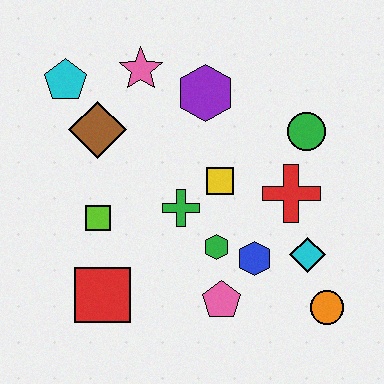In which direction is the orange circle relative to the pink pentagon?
The orange circle is to the right of the pink pentagon.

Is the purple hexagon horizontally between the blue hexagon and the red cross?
No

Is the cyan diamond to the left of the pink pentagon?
No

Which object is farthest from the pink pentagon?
The cyan pentagon is farthest from the pink pentagon.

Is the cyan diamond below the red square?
No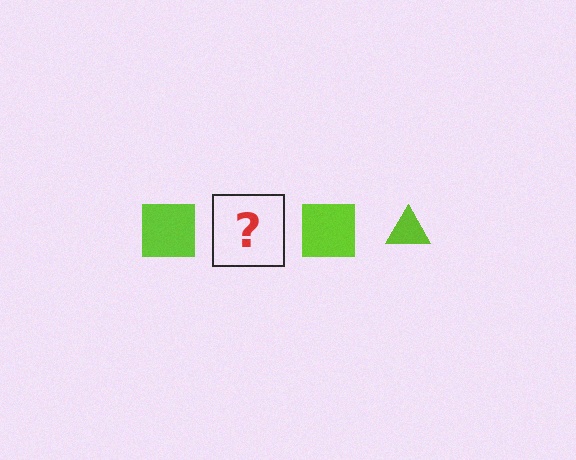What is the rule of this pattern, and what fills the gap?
The rule is that the pattern cycles through square, triangle shapes in lime. The gap should be filled with a lime triangle.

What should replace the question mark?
The question mark should be replaced with a lime triangle.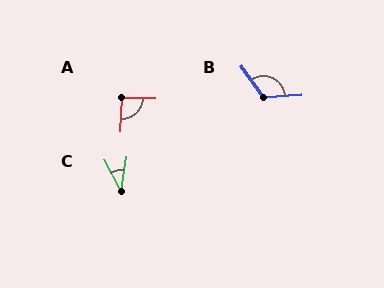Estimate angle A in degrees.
Approximately 92 degrees.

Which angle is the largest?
B, at approximately 122 degrees.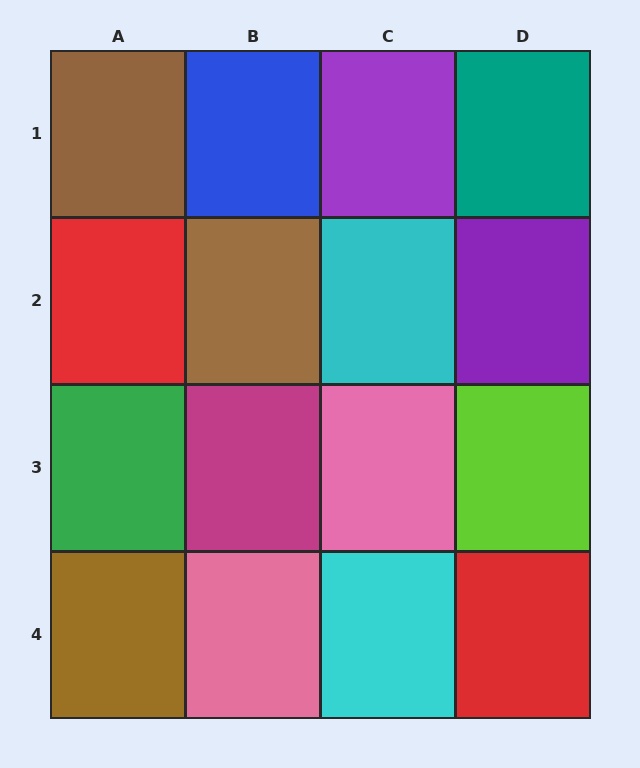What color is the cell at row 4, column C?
Cyan.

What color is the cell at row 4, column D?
Red.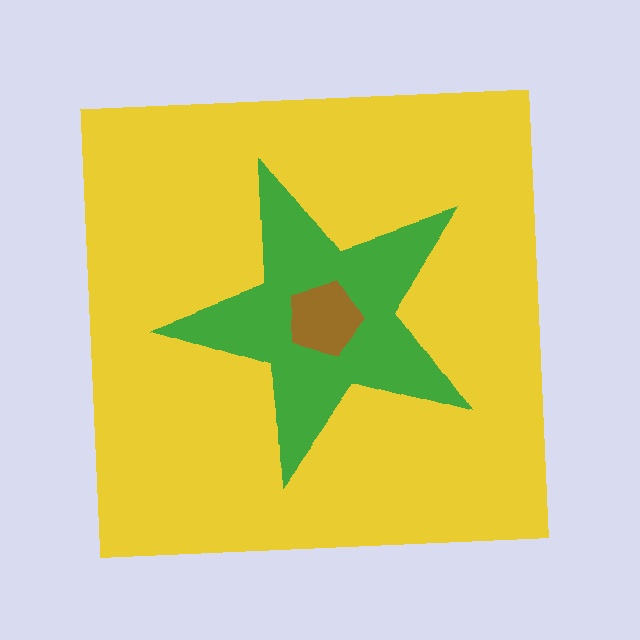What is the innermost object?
The brown pentagon.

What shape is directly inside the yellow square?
The green star.